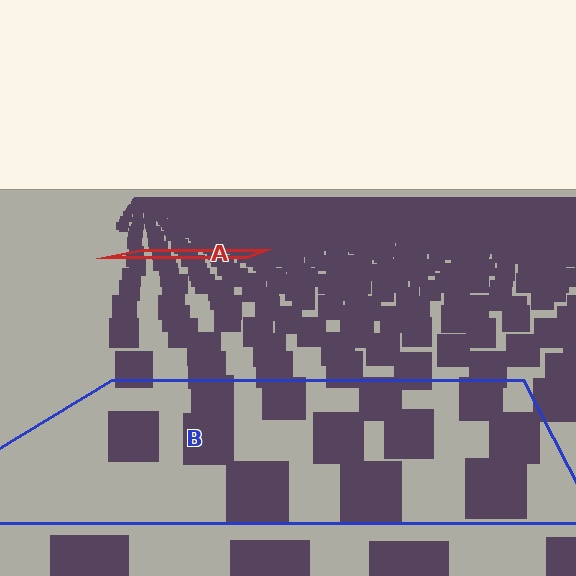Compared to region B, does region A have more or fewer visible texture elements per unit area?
Region A has more texture elements per unit area — they are packed more densely because it is farther away.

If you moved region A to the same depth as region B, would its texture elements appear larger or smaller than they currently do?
They would appear larger. At a closer depth, the same texture elements are projected at a bigger on-screen size.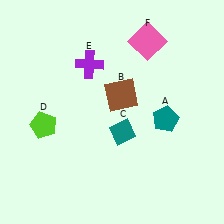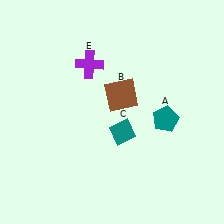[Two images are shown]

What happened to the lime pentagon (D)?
The lime pentagon (D) was removed in Image 2. It was in the bottom-left area of Image 1.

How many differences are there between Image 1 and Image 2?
There are 2 differences between the two images.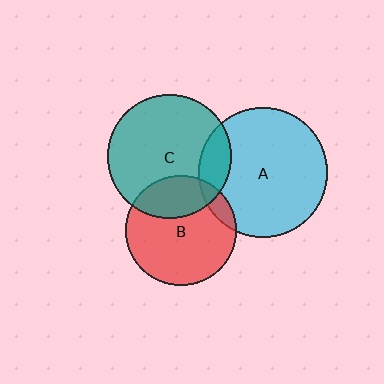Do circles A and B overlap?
Yes.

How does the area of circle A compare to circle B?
Approximately 1.4 times.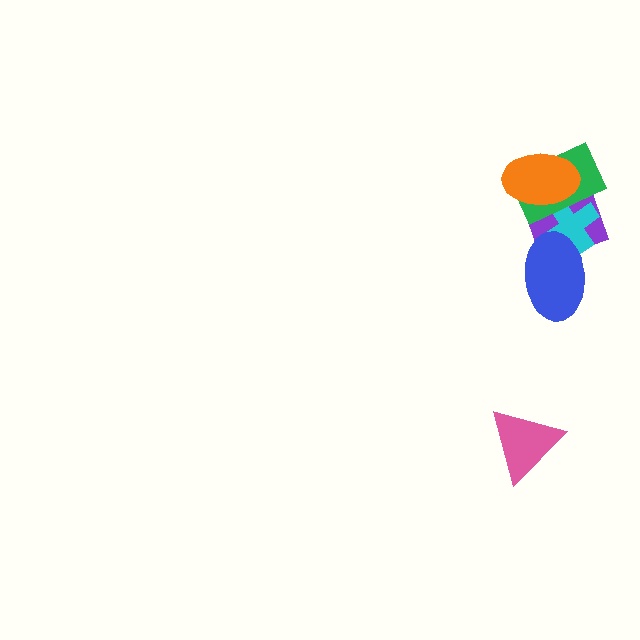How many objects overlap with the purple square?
4 objects overlap with the purple square.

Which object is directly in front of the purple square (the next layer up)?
The cyan cross is directly in front of the purple square.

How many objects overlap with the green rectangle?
3 objects overlap with the green rectangle.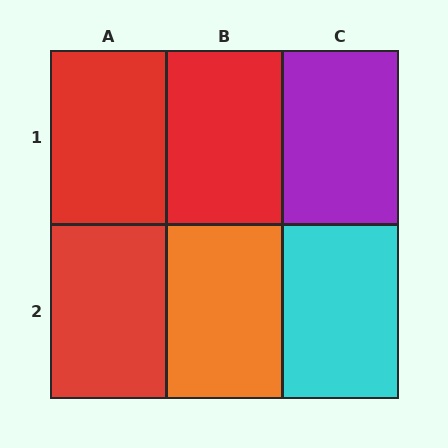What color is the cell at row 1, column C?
Purple.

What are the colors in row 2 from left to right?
Red, orange, cyan.